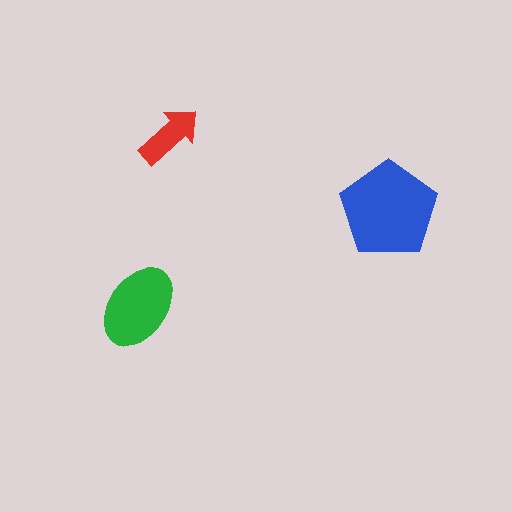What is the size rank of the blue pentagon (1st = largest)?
1st.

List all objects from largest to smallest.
The blue pentagon, the green ellipse, the red arrow.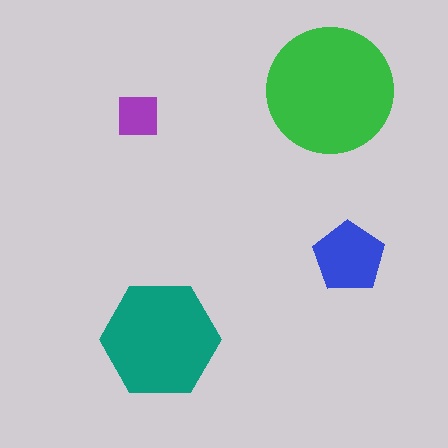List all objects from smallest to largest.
The purple square, the blue pentagon, the teal hexagon, the green circle.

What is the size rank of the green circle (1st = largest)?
1st.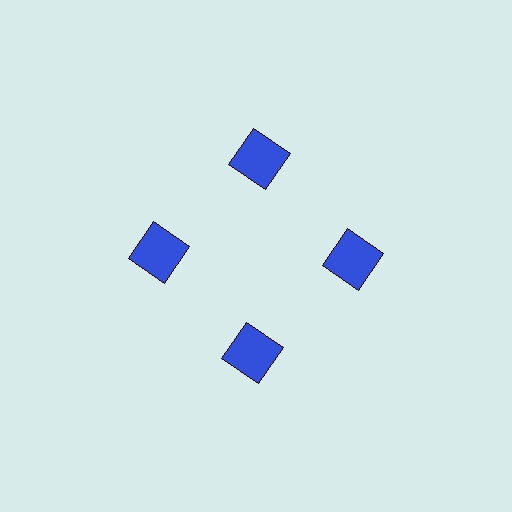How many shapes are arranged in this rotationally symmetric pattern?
There are 4 shapes, arranged in 4 groups of 1.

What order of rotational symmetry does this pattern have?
This pattern has 4-fold rotational symmetry.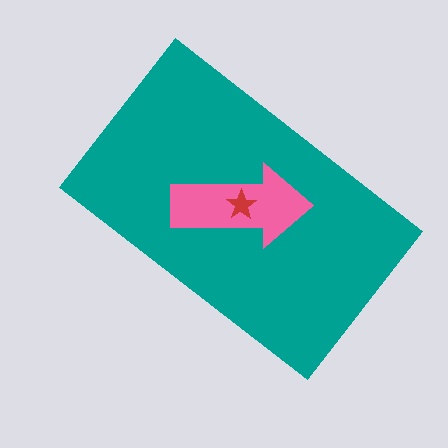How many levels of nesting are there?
3.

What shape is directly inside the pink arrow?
The red star.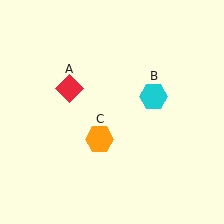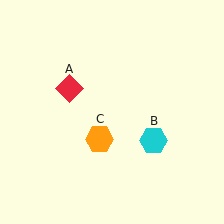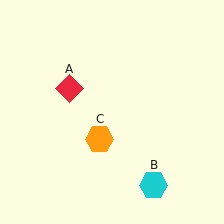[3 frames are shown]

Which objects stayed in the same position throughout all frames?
Red diamond (object A) and orange hexagon (object C) remained stationary.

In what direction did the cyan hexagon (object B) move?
The cyan hexagon (object B) moved down.